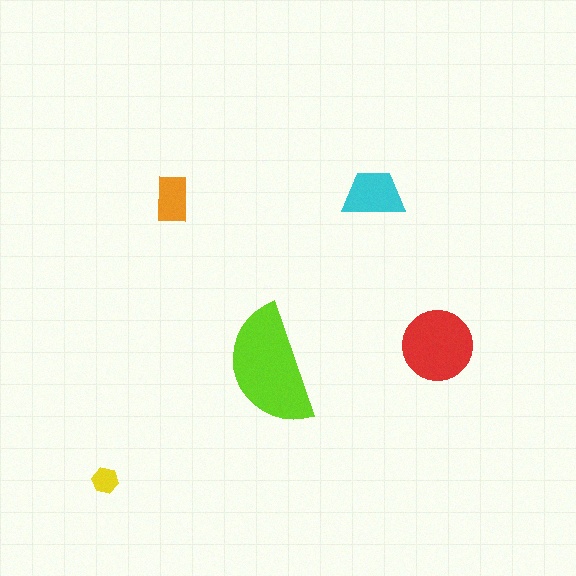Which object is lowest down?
The yellow hexagon is bottommost.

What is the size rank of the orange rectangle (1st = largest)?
4th.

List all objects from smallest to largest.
The yellow hexagon, the orange rectangle, the cyan trapezoid, the red circle, the lime semicircle.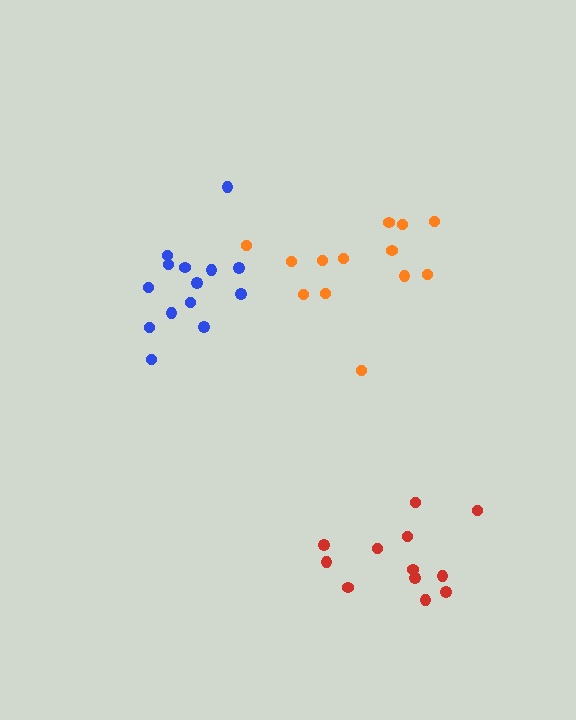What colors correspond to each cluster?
The clusters are colored: blue, red, orange.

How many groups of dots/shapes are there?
There are 3 groups.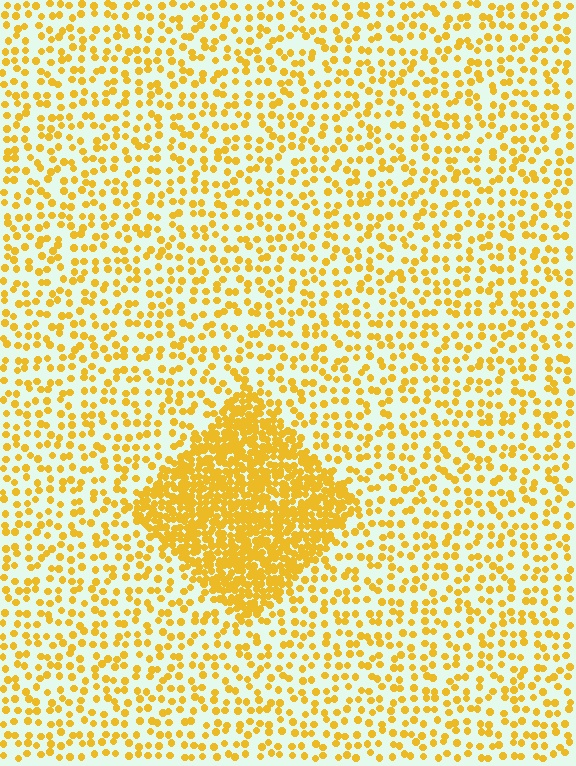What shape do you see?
I see a diamond.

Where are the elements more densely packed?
The elements are more densely packed inside the diamond boundary.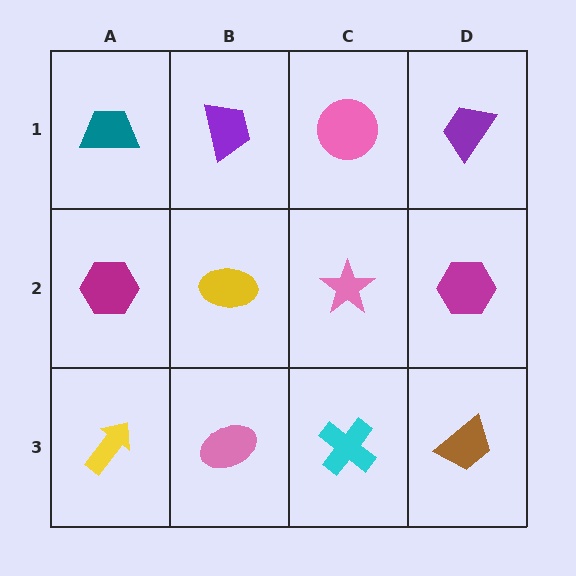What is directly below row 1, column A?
A magenta hexagon.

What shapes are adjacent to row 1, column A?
A magenta hexagon (row 2, column A), a purple trapezoid (row 1, column B).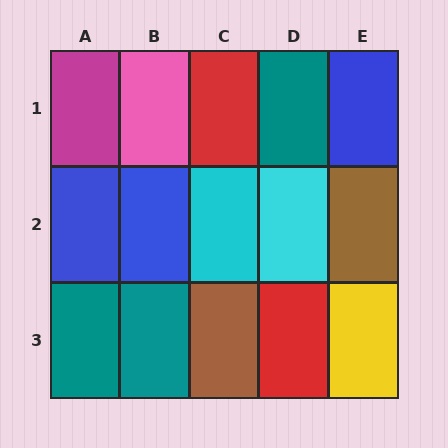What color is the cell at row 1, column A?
Magenta.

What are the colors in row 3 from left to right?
Teal, teal, brown, red, yellow.